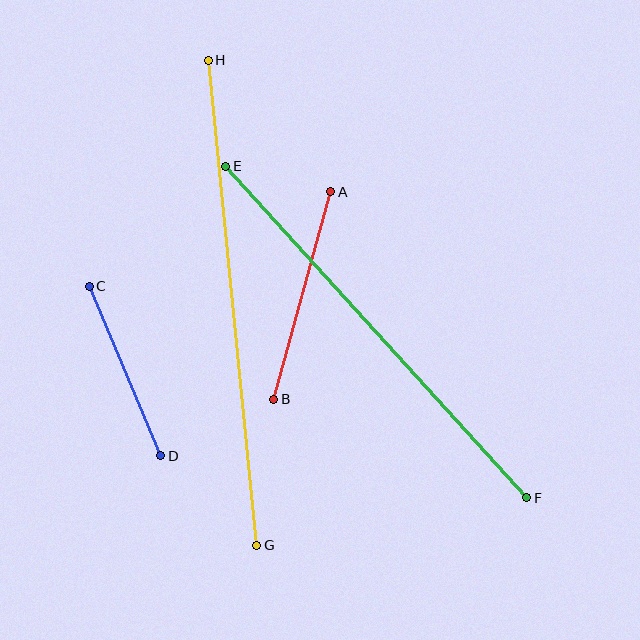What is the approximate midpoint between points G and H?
The midpoint is at approximately (233, 303) pixels.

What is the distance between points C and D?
The distance is approximately 184 pixels.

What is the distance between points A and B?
The distance is approximately 215 pixels.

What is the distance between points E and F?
The distance is approximately 448 pixels.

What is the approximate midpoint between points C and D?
The midpoint is at approximately (125, 371) pixels.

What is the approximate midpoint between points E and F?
The midpoint is at approximately (376, 332) pixels.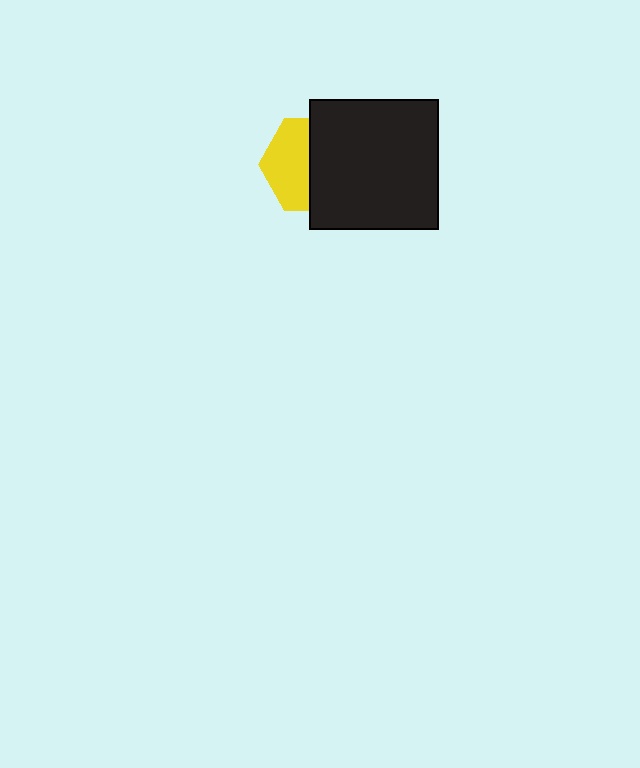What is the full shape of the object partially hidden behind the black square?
The partially hidden object is a yellow hexagon.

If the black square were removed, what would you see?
You would see the complete yellow hexagon.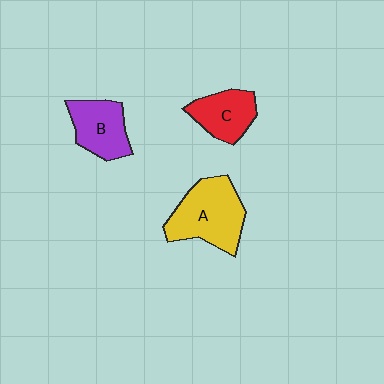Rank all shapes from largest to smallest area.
From largest to smallest: A (yellow), B (purple), C (red).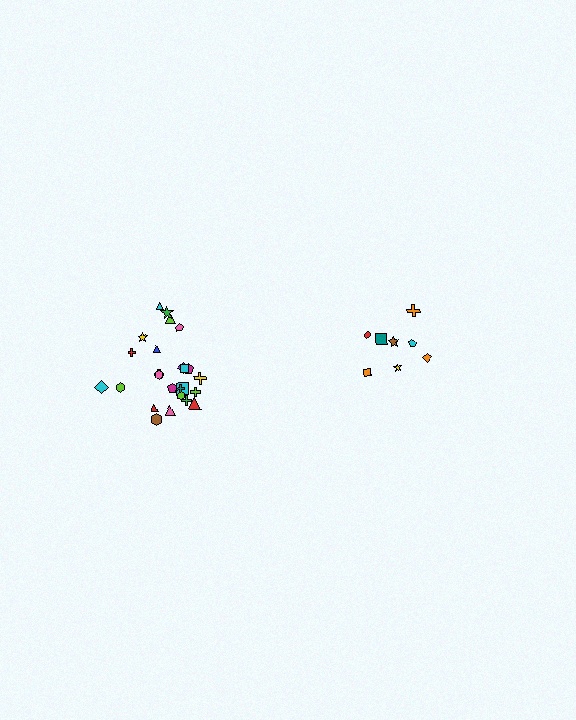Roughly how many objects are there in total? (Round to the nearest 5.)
Roughly 35 objects in total.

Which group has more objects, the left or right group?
The left group.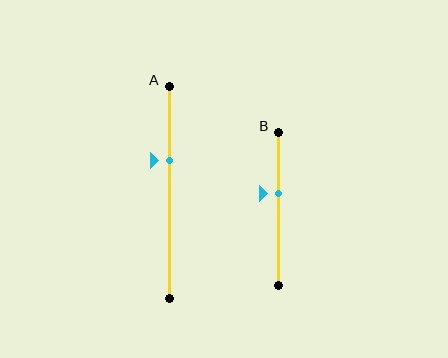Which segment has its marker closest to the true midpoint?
Segment B has its marker closest to the true midpoint.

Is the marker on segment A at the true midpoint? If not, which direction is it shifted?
No, the marker on segment A is shifted upward by about 15% of the segment length.